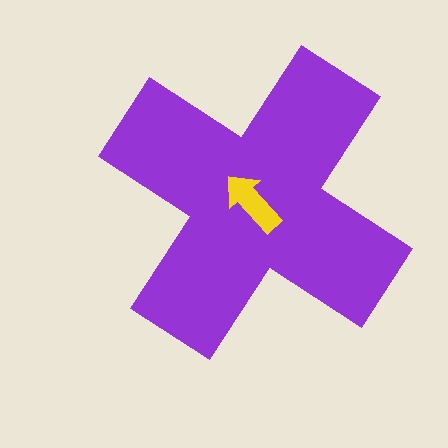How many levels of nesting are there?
2.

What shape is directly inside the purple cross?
The yellow arrow.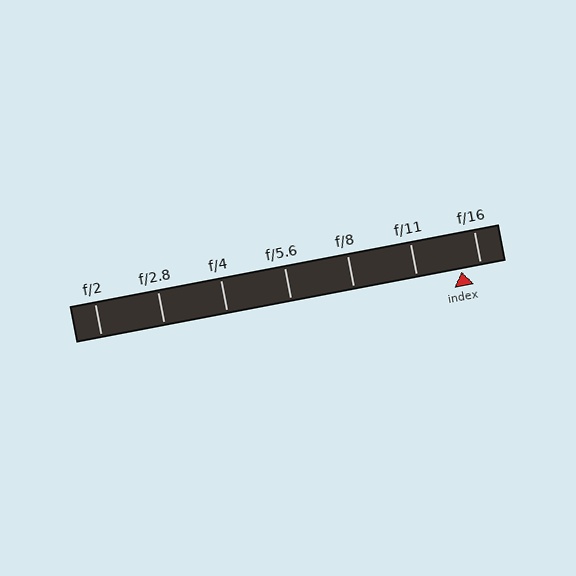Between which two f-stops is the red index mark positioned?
The index mark is between f/11 and f/16.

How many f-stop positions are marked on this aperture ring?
There are 7 f-stop positions marked.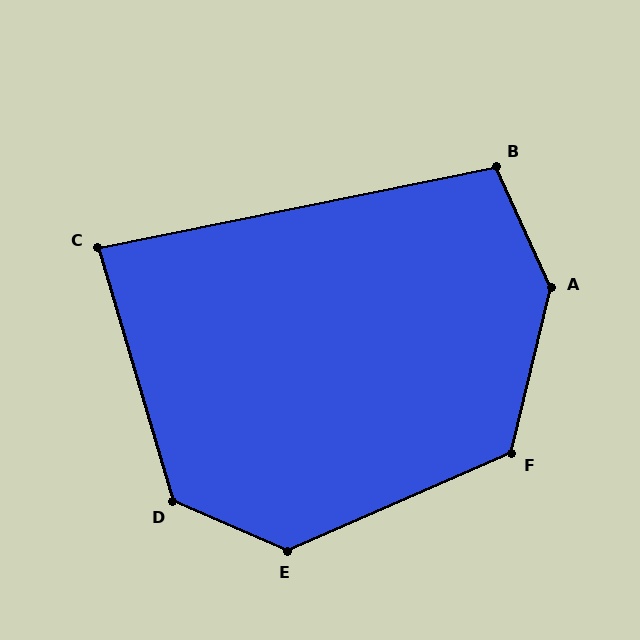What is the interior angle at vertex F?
Approximately 127 degrees (obtuse).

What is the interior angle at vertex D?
Approximately 130 degrees (obtuse).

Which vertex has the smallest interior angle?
C, at approximately 85 degrees.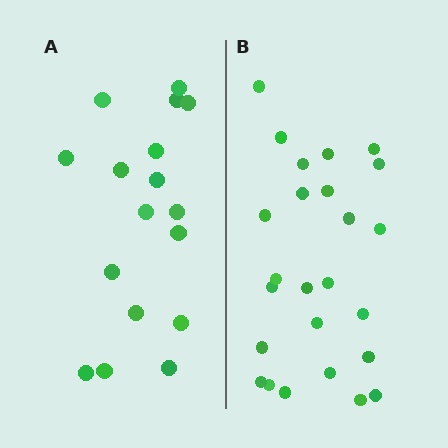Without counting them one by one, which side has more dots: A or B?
Region B (the right region) has more dots.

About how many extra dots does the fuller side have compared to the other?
Region B has roughly 8 or so more dots than region A.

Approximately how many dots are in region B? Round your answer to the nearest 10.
About 20 dots. (The exact count is 25, which rounds to 20.)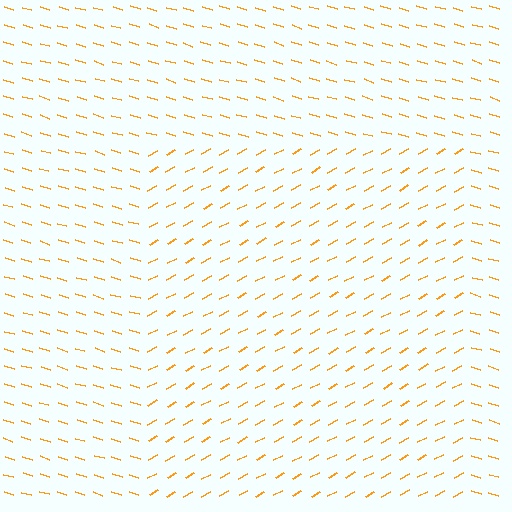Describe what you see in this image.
The image is filled with small orange line segments. A rectangle region in the image has lines oriented differently from the surrounding lines, creating a visible texture boundary.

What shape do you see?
I see a rectangle.